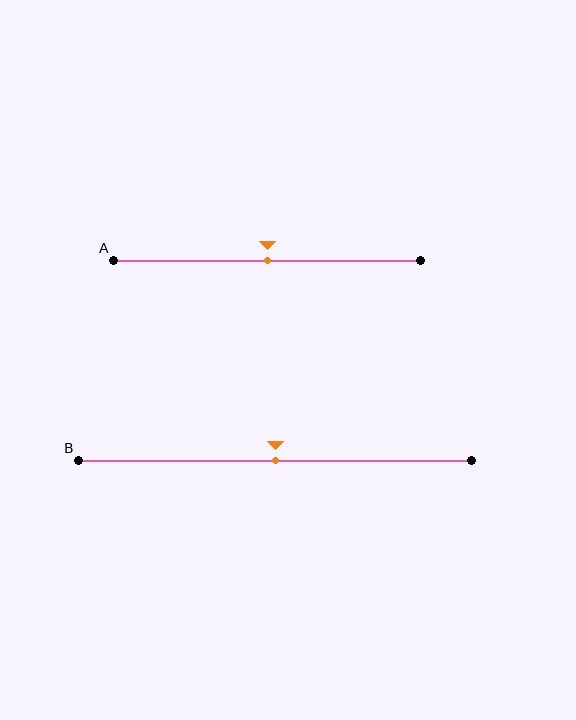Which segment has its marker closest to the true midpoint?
Segment A has its marker closest to the true midpoint.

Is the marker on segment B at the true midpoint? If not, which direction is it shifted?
Yes, the marker on segment B is at the true midpoint.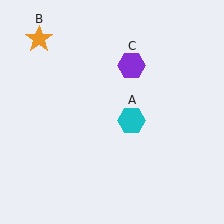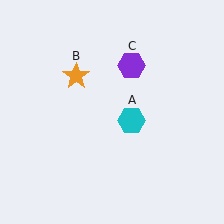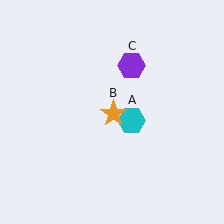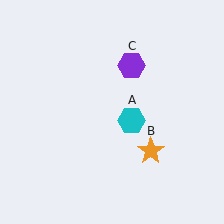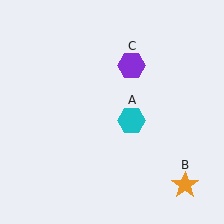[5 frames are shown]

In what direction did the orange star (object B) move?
The orange star (object B) moved down and to the right.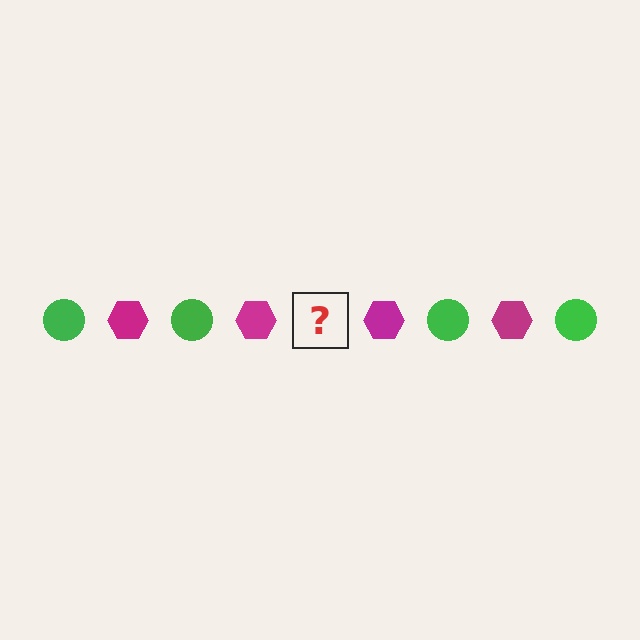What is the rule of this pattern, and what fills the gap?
The rule is that the pattern alternates between green circle and magenta hexagon. The gap should be filled with a green circle.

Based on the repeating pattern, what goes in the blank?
The blank should be a green circle.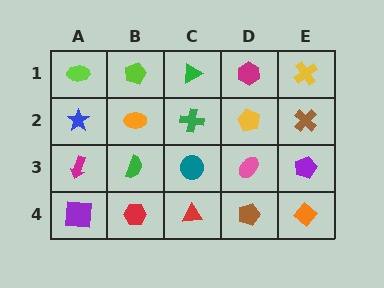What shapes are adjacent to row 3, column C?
A green cross (row 2, column C), a red triangle (row 4, column C), a green semicircle (row 3, column B), a pink ellipse (row 3, column D).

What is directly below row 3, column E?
An orange diamond.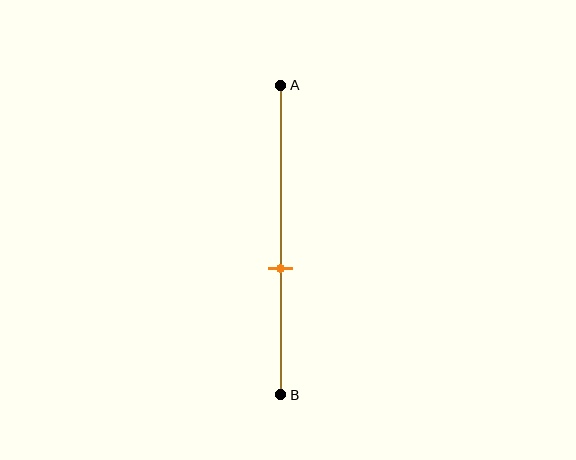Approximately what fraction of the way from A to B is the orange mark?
The orange mark is approximately 60% of the way from A to B.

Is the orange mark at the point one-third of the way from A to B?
No, the mark is at about 60% from A, not at the 33% one-third point.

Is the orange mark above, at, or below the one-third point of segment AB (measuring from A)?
The orange mark is below the one-third point of segment AB.